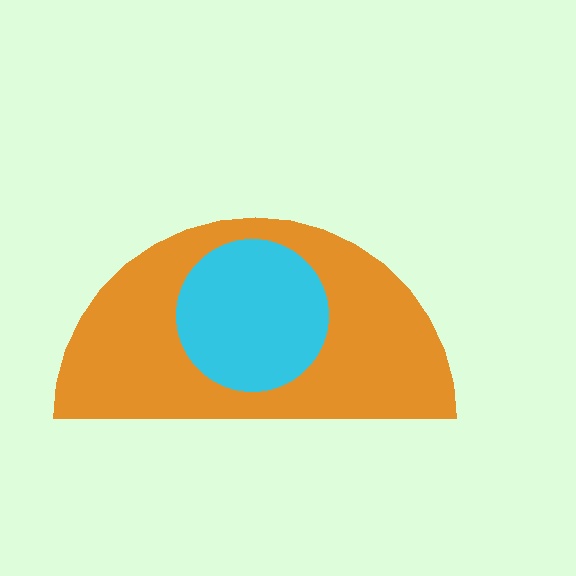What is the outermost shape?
The orange semicircle.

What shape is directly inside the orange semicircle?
The cyan circle.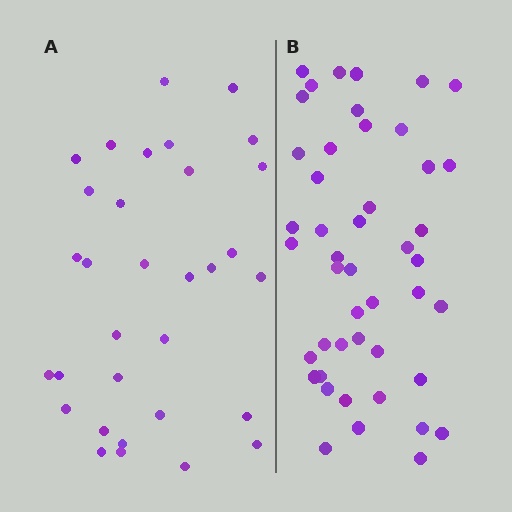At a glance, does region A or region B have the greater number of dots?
Region B (the right region) has more dots.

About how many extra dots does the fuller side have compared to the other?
Region B has approximately 15 more dots than region A.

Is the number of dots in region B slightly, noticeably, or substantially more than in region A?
Region B has noticeably more, but not dramatically so. The ratio is roughly 1.4 to 1.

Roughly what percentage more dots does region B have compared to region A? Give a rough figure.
About 45% more.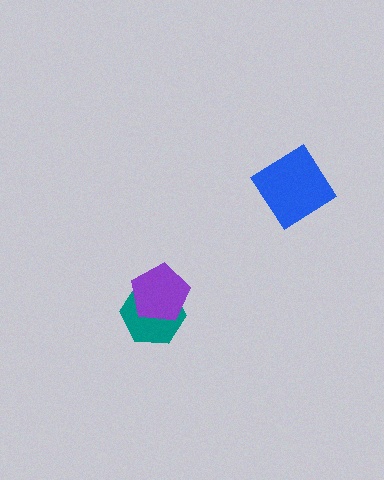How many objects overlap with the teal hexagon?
1 object overlaps with the teal hexagon.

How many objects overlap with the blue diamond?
0 objects overlap with the blue diamond.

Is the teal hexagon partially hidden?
Yes, it is partially covered by another shape.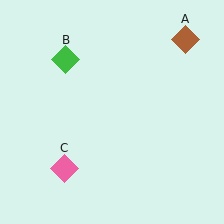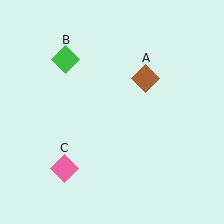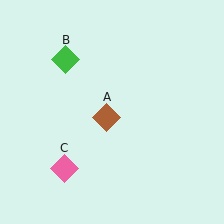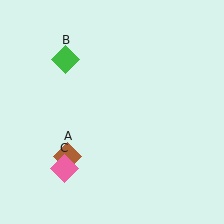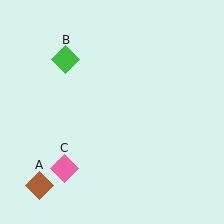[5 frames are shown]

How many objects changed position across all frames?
1 object changed position: brown diamond (object A).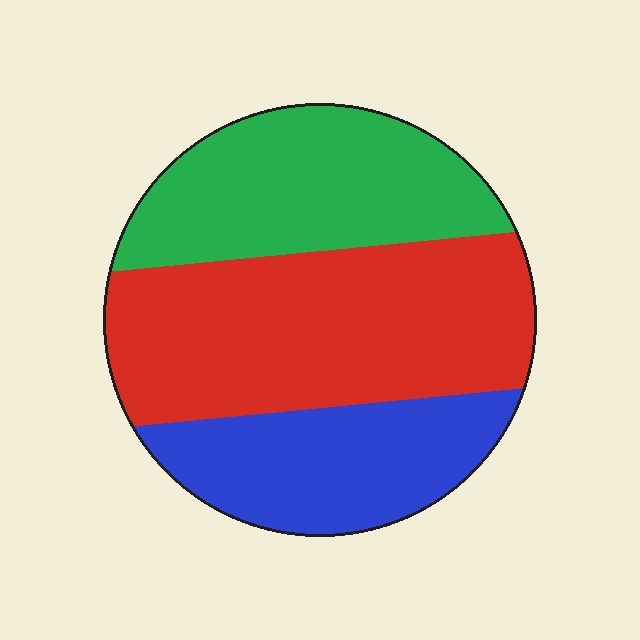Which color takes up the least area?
Blue, at roughly 25%.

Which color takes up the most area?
Red, at roughly 45%.